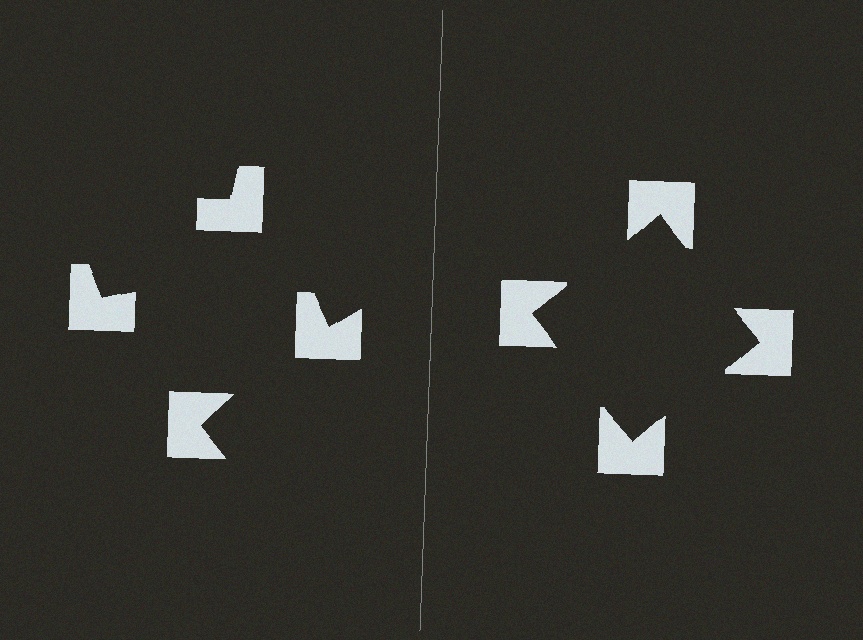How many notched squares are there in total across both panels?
8 — 4 on each side.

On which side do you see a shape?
An illusory square appears on the right side. On the left side the wedge cuts are rotated, so no coherent shape forms.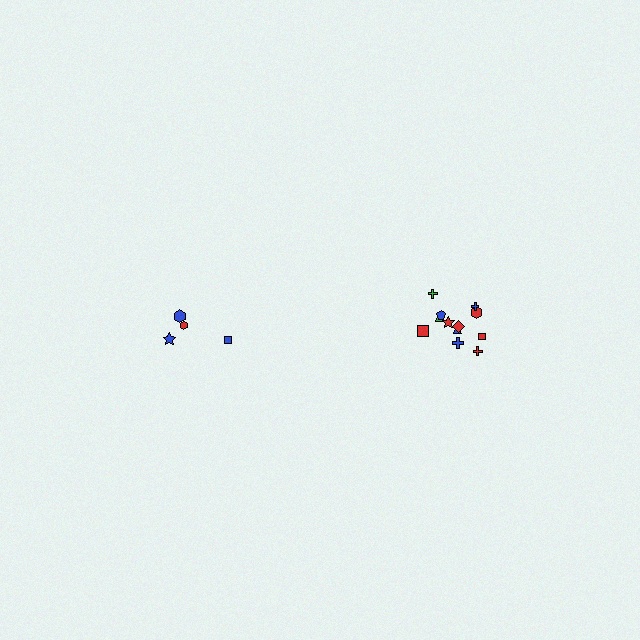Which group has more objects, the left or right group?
The right group.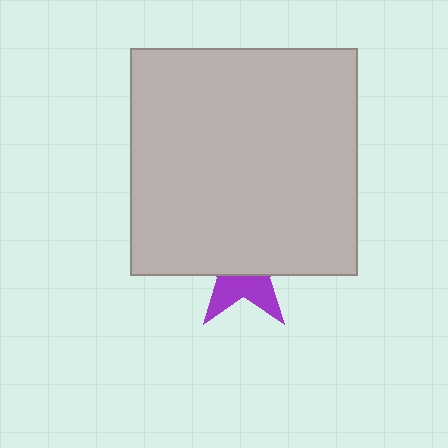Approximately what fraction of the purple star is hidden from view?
Roughly 62% of the purple star is hidden behind the light gray square.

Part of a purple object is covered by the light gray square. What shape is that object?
It is a star.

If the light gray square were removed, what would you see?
You would see the complete purple star.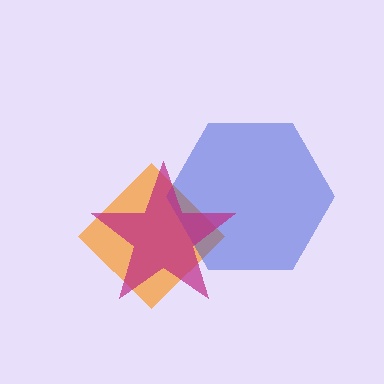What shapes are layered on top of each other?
The layered shapes are: an orange diamond, a blue hexagon, a magenta star.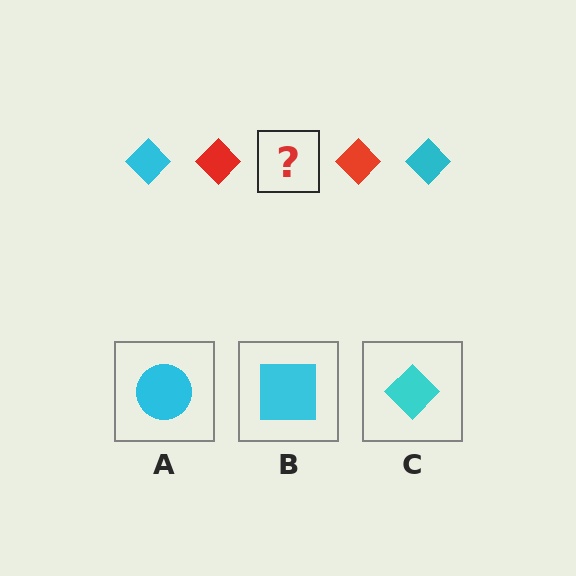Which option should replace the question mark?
Option C.